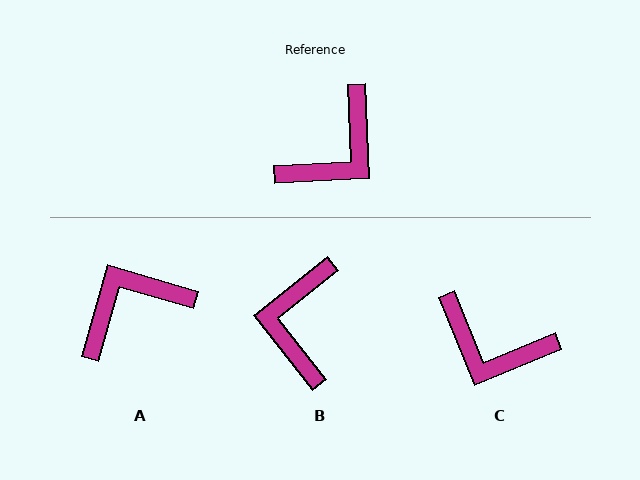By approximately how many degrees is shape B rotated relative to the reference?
Approximately 144 degrees clockwise.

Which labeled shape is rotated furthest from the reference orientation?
A, about 161 degrees away.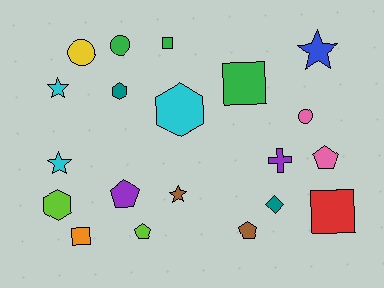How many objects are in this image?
There are 20 objects.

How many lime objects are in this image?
There are 2 lime objects.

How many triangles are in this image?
There are no triangles.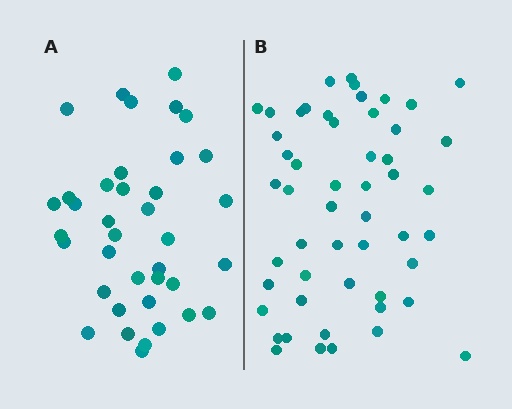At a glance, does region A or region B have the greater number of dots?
Region B (the right region) has more dots.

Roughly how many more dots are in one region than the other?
Region B has approximately 15 more dots than region A.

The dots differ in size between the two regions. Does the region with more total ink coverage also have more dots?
No. Region A has more total ink coverage because its dots are larger, but region B actually contains more individual dots. Total area can be misleading — the number of items is what matters here.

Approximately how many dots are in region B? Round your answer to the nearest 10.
About 50 dots. (The exact count is 52, which rounds to 50.)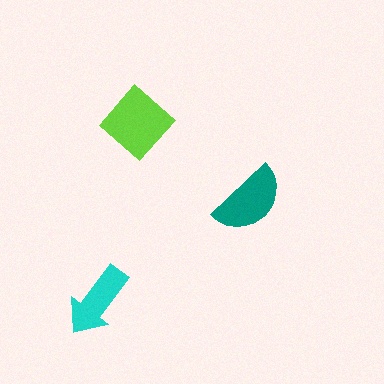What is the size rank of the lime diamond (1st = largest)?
1st.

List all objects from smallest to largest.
The cyan arrow, the teal semicircle, the lime diamond.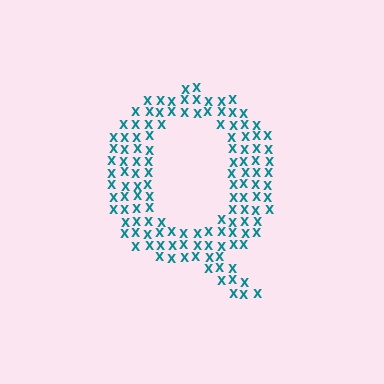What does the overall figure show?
The overall figure shows the letter Q.